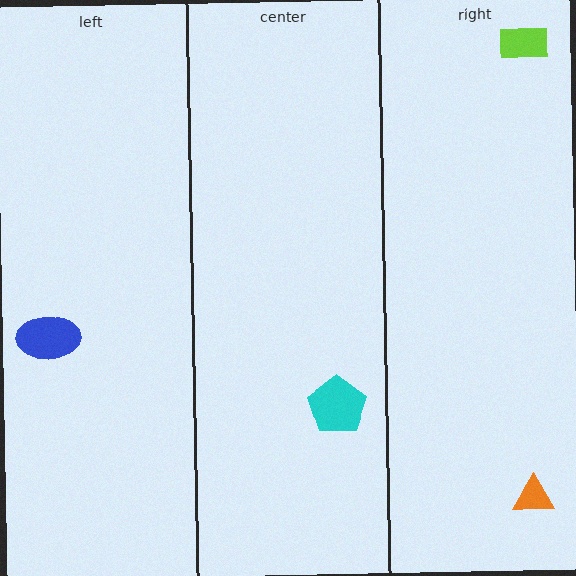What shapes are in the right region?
The lime rectangle, the orange triangle.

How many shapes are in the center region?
1.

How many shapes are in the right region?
2.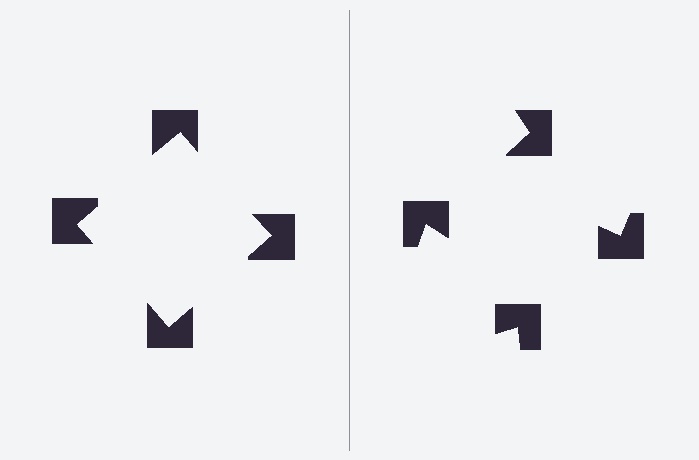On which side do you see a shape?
An illusory square appears on the left side. On the right side the wedge cuts are rotated, so no coherent shape forms.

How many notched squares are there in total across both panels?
8 — 4 on each side.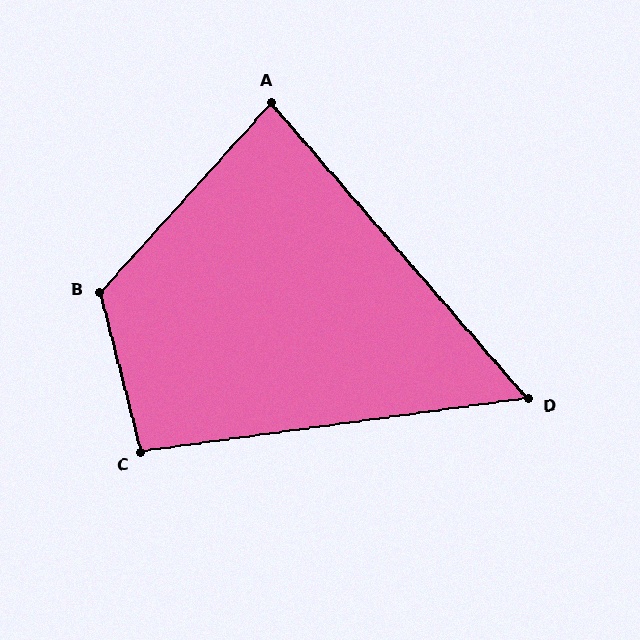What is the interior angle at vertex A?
Approximately 83 degrees (acute).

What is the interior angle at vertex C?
Approximately 97 degrees (obtuse).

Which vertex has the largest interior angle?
B, at approximately 123 degrees.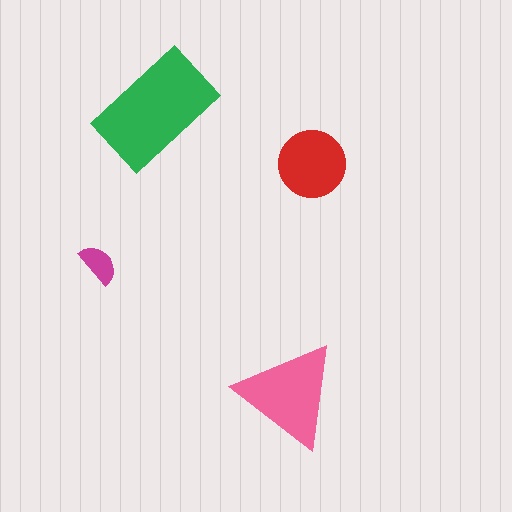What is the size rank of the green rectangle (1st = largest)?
1st.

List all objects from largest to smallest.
The green rectangle, the pink triangle, the red circle, the magenta semicircle.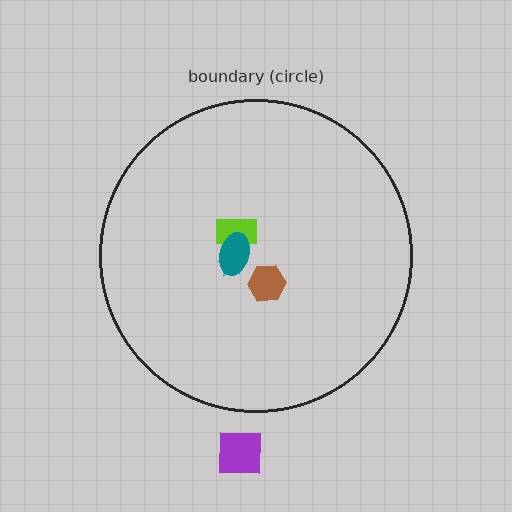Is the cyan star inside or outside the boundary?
Inside.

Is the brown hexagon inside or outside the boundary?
Inside.